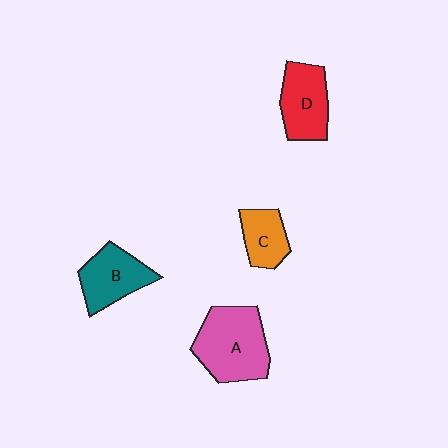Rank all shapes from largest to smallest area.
From largest to smallest: A (pink), D (red), B (teal), C (orange).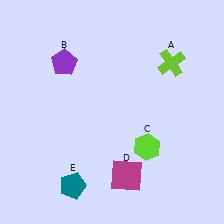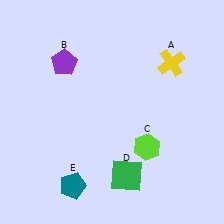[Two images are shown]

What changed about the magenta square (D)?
In Image 1, D is magenta. In Image 2, it changed to green.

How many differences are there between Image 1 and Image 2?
There are 2 differences between the two images.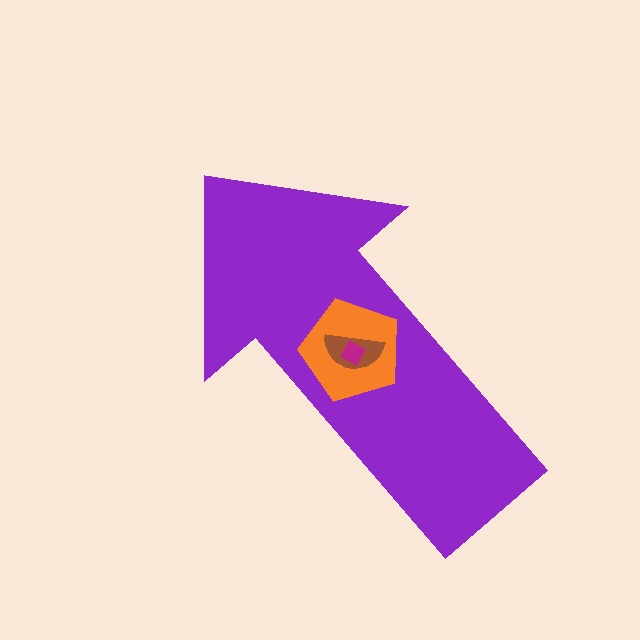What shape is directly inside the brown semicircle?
The magenta diamond.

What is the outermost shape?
The purple arrow.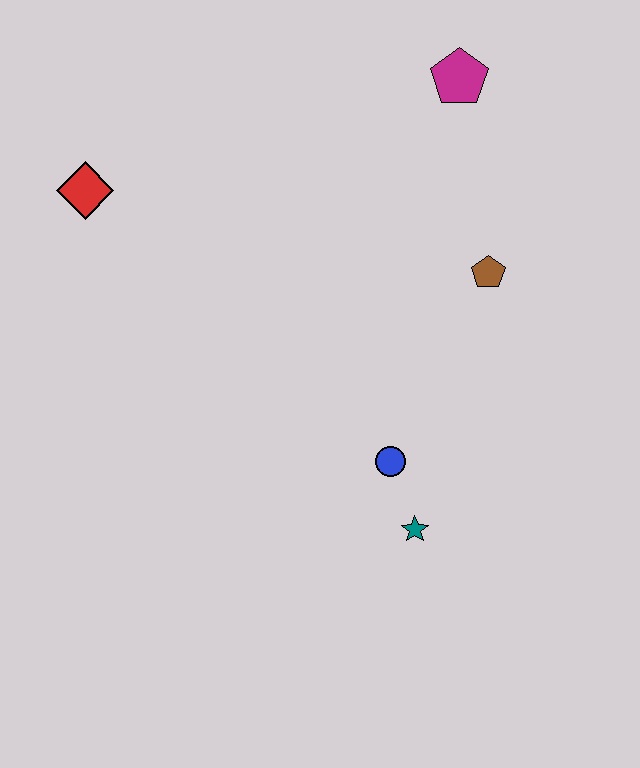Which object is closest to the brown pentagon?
The magenta pentagon is closest to the brown pentagon.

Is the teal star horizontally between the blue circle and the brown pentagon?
Yes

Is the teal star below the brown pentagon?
Yes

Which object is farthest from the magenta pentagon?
The teal star is farthest from the magenta pentagon.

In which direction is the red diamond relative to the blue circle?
The red diamond is to the left of the blue circle.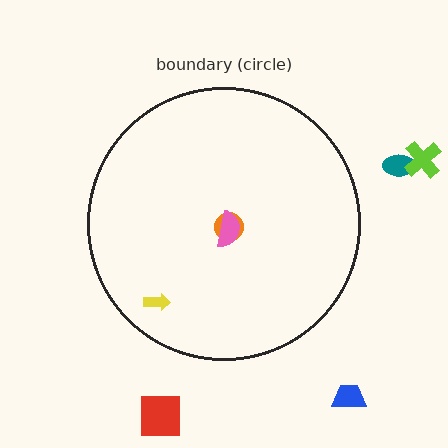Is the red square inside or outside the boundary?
Outside.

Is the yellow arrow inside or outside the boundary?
Inside.